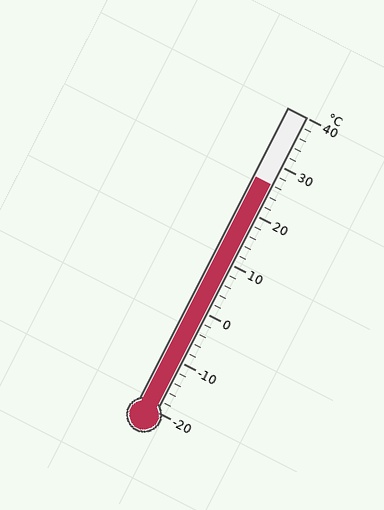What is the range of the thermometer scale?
The thermometer scale ranges from -20°C to 40°C.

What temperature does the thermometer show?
The thermometer shows approximately 26°C.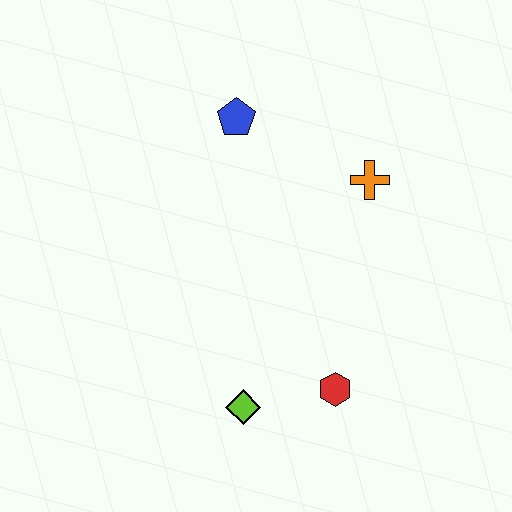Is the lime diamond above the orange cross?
No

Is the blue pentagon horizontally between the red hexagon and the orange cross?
No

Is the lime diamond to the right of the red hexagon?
No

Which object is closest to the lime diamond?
The red hexagon is closest to the lime diamond.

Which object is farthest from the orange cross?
The lime diamond is farthest from the orange cross.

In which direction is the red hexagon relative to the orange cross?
The red hexagon is below the orange cross.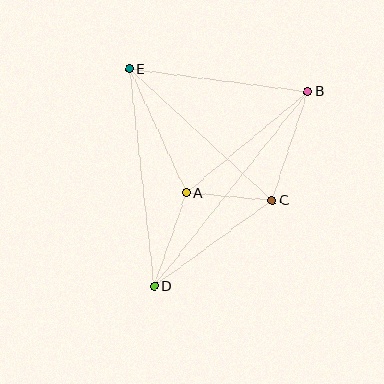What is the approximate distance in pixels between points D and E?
The distance between D and E is approximately 219 pixels.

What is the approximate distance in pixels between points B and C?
The distance between B and C is approximately 115 pixels.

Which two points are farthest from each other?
Points B and D are farthest from each other.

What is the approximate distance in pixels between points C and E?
The distance between C and E is approximately 194 pixels.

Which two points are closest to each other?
Points A and C are closest to each other.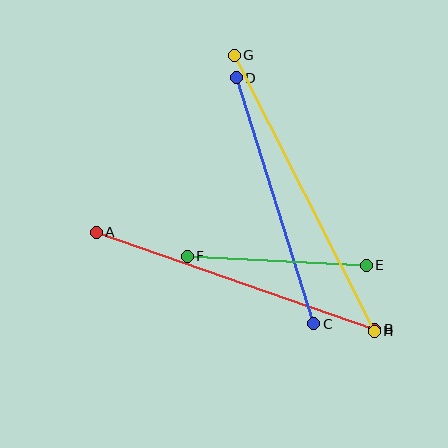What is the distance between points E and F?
The distance is approximately 179 pixels.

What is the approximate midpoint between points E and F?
The midpoint is at approximately (277, 261) pixels.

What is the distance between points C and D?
The distance is approximately 258 pixels.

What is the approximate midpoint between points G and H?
The midpoint is at approximately (304, 193) pixels.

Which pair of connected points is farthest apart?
Points G and H are farthest apart.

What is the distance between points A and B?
The distance is approximately 295 pixels.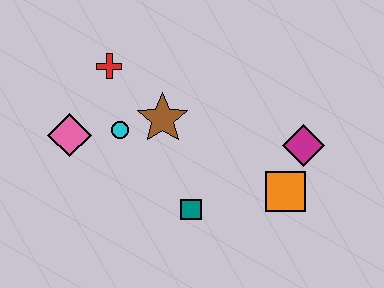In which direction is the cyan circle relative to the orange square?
The cyan circle is to the left of the orange square.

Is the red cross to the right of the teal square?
No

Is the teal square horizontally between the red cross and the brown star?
No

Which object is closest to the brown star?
The cyan circle is closest to the brown star.